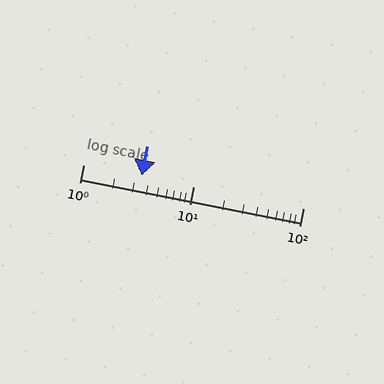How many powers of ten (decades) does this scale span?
The scale spans 2 decades, from 1 to 100.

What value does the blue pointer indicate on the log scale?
The pointer indicates approximately 3.4.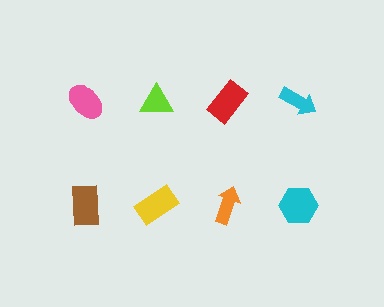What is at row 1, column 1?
A pink ellipse.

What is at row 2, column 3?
An orange arrow.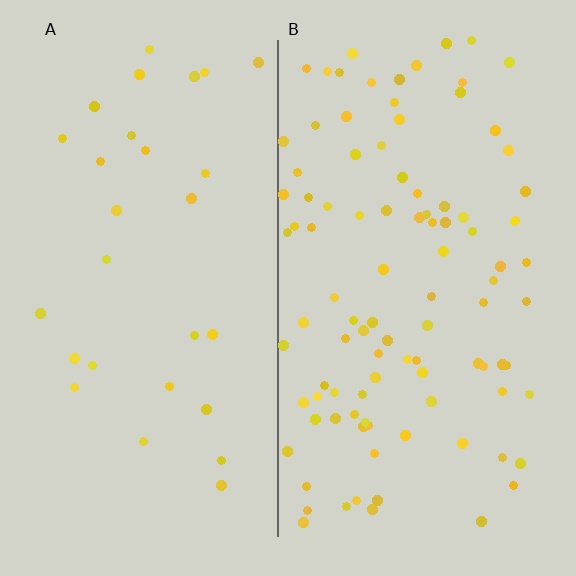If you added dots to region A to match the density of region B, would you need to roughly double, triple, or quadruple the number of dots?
Approximately quadruple.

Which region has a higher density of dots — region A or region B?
B (the right).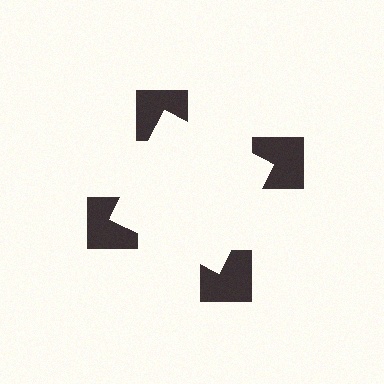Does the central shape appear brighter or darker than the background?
It typically appears slightly brighter than the background, even though no actual brightness change is drawn.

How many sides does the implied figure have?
4 sides.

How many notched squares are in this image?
There are 4 — one at each vertex of the illusory square.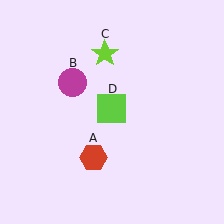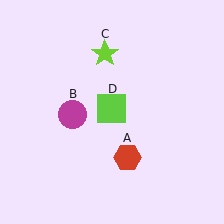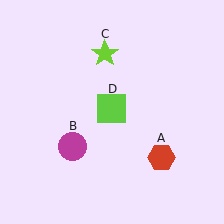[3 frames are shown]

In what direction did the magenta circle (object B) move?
The magenta circle (object B) moved down.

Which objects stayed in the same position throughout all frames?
Lime star (object C) and lime square (object D) remained stationary.